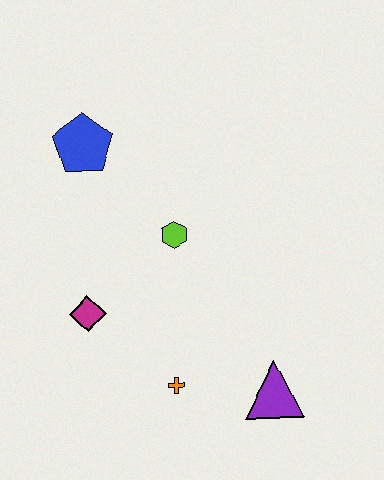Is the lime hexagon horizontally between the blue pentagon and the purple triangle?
Yes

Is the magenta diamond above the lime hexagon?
No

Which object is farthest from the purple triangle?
The blue pentagon is farthest from the purple triangle.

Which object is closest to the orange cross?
The purple triangle is closest to the orange cross.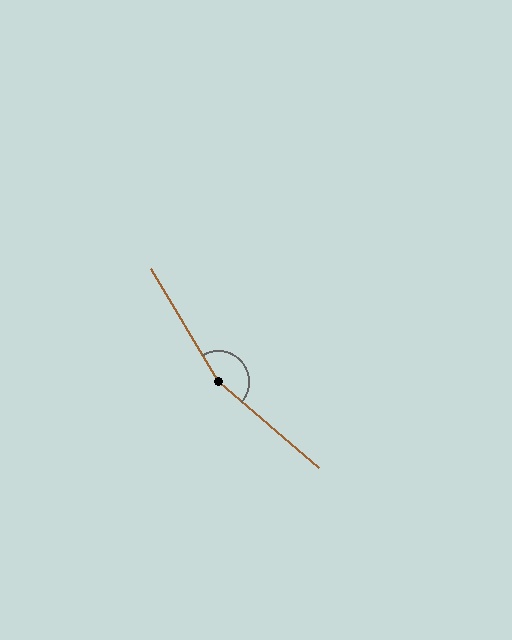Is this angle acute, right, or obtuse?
It is obtuse.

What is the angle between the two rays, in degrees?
Approximately 162 degrees.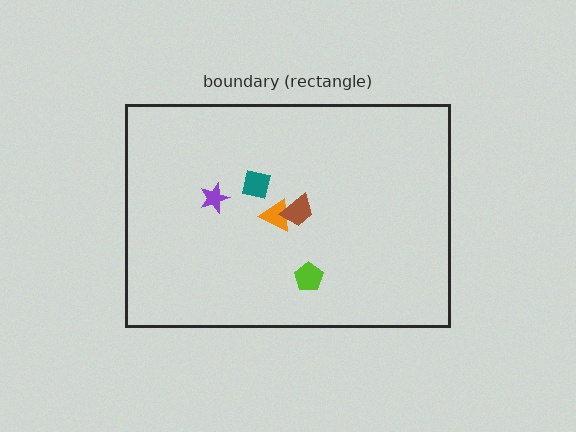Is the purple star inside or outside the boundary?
Inside.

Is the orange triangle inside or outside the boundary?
Inside.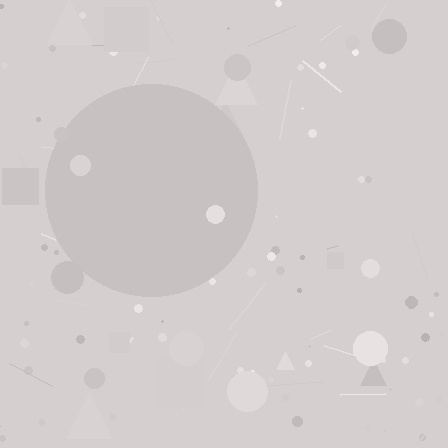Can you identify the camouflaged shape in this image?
The camouflaged shape is a circle.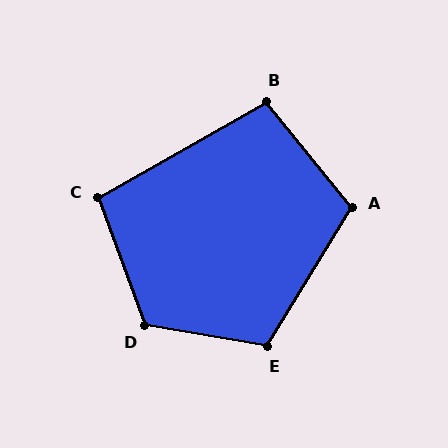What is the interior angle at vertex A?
Approximately 109 degrees (obtuse).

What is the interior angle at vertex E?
Approximately 112 degrees (obtuse).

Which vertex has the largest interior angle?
D, at approximately 119 degrees.